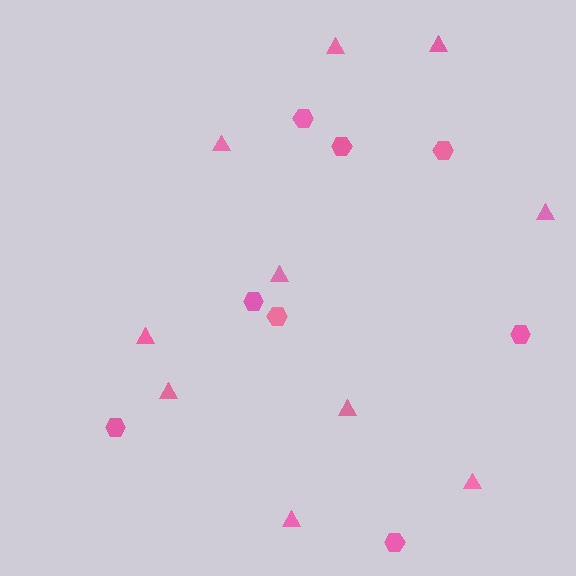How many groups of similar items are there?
There are 2 groups: one group of triangles (10) and one group of hexagons (8).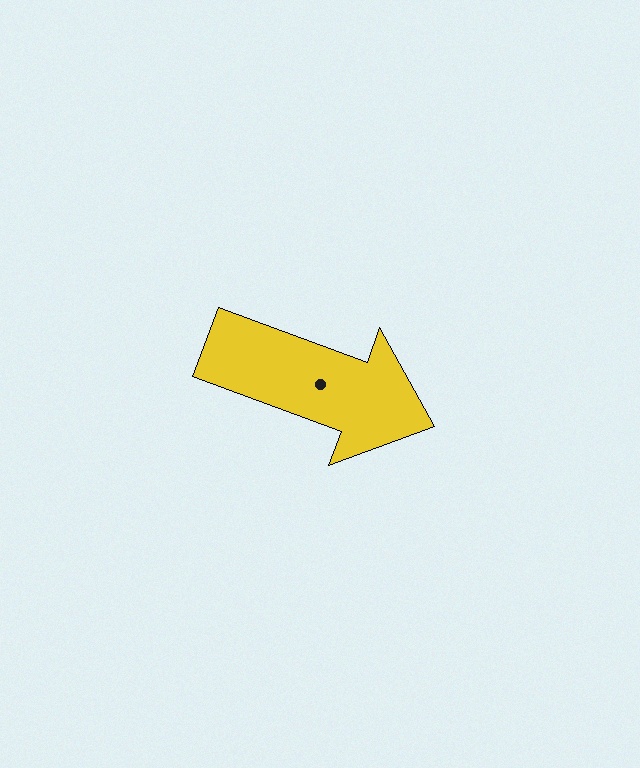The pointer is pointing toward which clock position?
Roughly 4 o'clock.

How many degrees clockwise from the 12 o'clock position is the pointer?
Approximately 110 degrees.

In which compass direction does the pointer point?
East.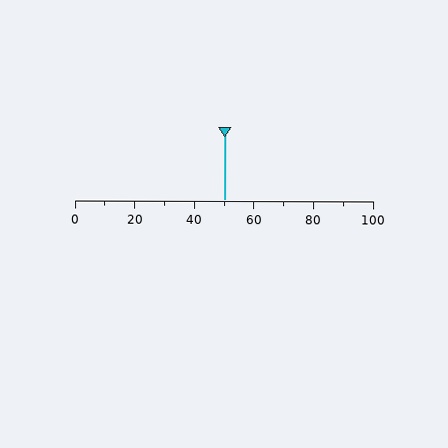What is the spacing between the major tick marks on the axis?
The major ticks are spaced 20 apart.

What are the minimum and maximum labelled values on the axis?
The axis runs from 0 to 100.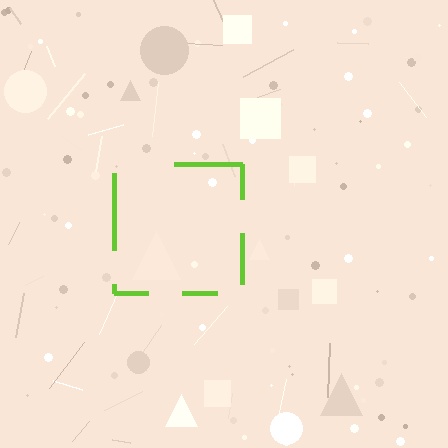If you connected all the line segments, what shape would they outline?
They would outline a square.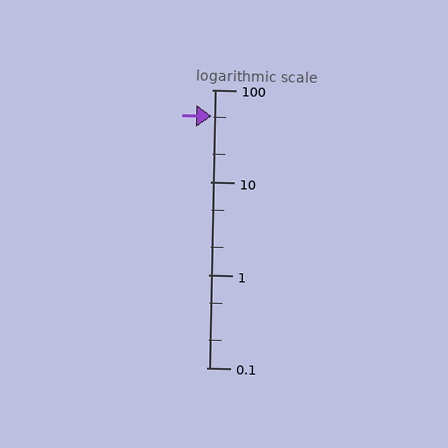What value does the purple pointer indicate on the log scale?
The pointer indicates approximately 52.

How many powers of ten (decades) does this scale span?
The scale spans 3 decades, from 0.1 to 100.